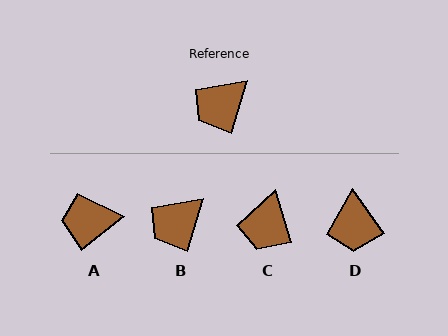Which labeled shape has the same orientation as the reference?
B.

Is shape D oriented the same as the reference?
No, it is off by about 52 degrees.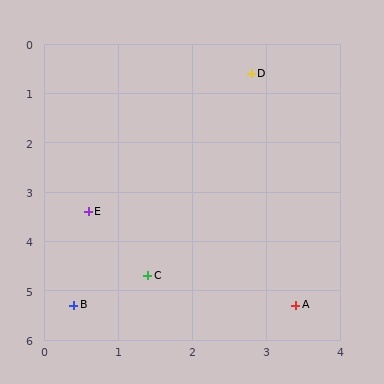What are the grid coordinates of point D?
Point D is at approximately (2.8, 0.6).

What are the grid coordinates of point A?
Point A is at approximately (3.4, 5.3).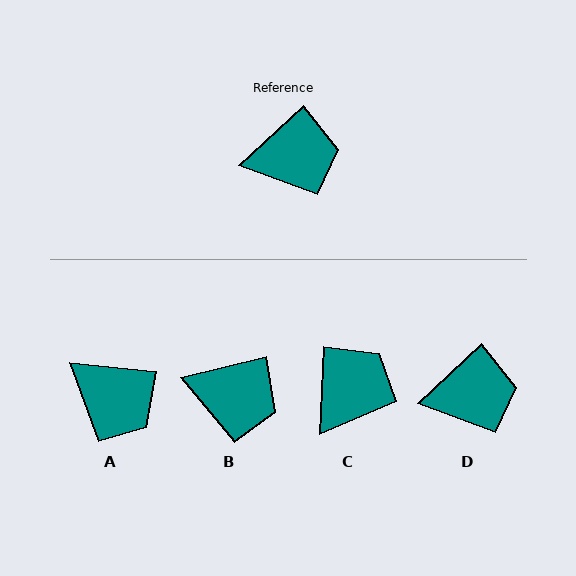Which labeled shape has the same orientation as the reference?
D.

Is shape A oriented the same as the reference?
No, it is off by about 49 degrees.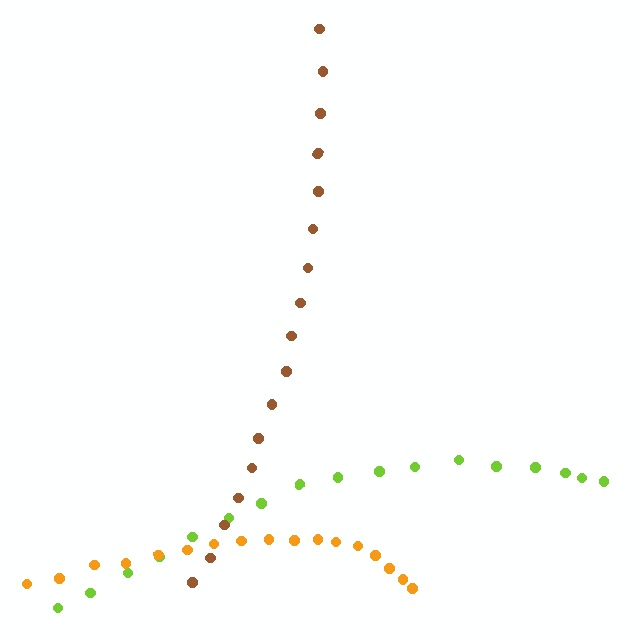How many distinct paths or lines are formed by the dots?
There are 3 distinct paths.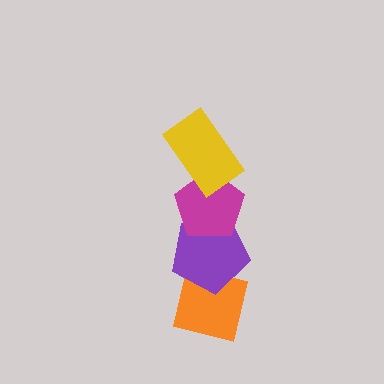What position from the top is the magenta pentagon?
The magenta pentagon is 2nd from the top.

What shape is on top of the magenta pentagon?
The yellow rectangle is on top of the magenta pentagon.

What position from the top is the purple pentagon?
The purple pentagon is 3rd from the top.